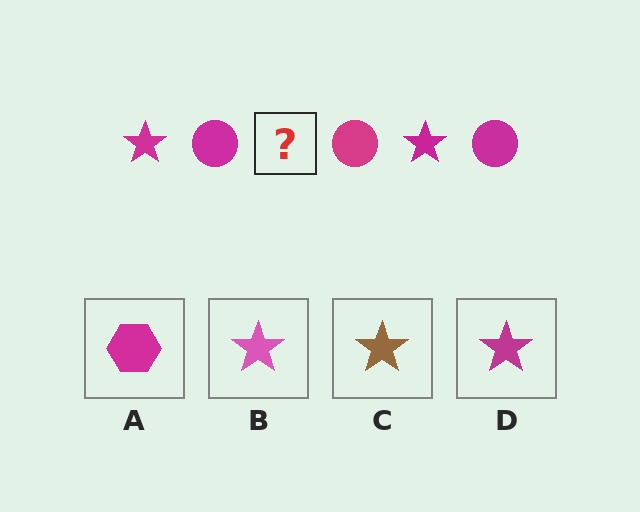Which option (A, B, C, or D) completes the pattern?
D.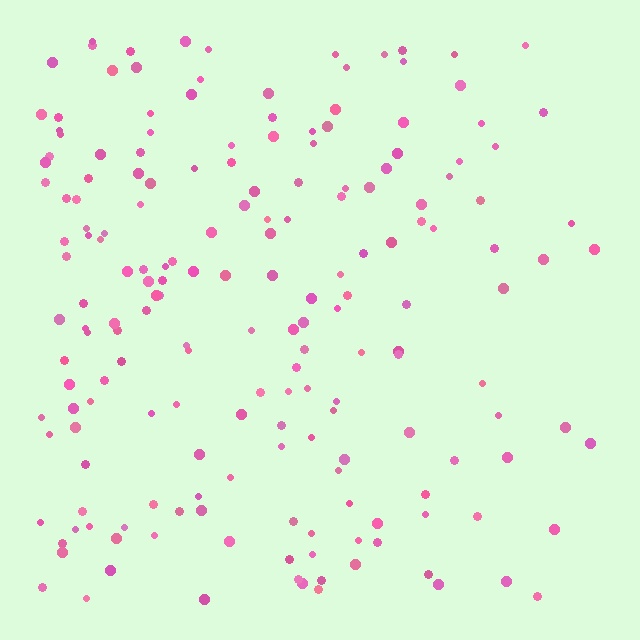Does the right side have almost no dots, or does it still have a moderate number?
Still a moderate number, just noticeably fewer than the left.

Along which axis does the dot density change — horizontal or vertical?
Horizontal.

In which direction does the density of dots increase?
From right to left, with the left side densest.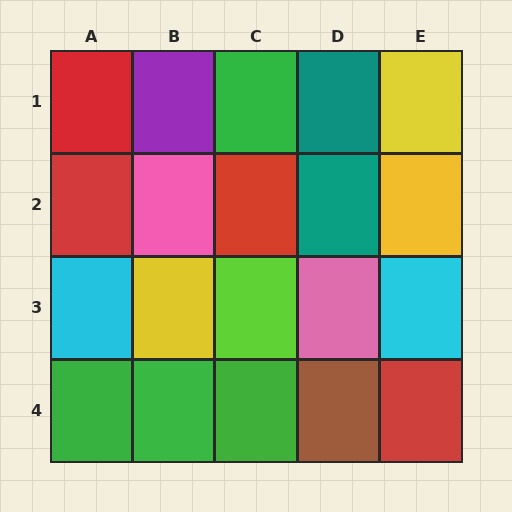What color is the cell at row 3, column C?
Lime.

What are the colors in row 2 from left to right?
Red, pink, red, teal, yellow.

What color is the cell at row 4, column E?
Red.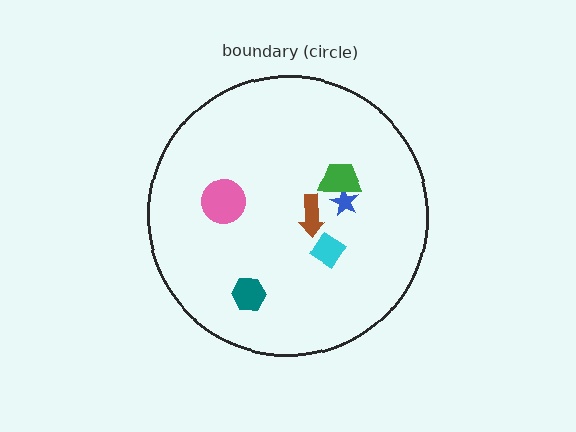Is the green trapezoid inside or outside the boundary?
Inside.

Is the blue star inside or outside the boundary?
Inside.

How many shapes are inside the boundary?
6 inside, 0 outside.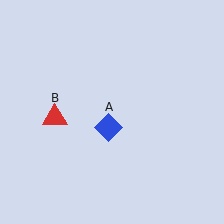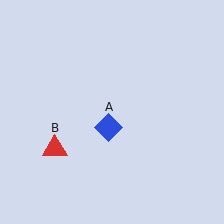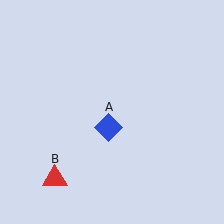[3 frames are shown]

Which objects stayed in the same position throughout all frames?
Blue diamond (object A) remained stationary.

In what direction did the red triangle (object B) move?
The red triangle (object B) moved down.